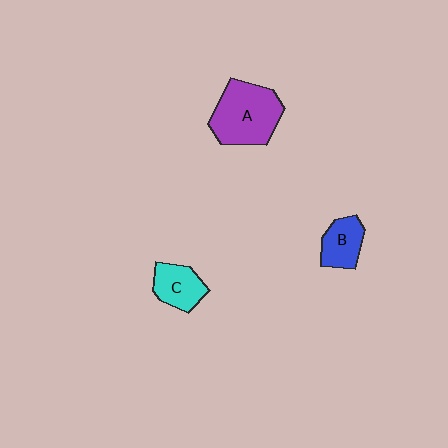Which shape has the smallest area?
Shape B (blue).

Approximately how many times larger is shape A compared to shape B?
Approximately 2.0 times.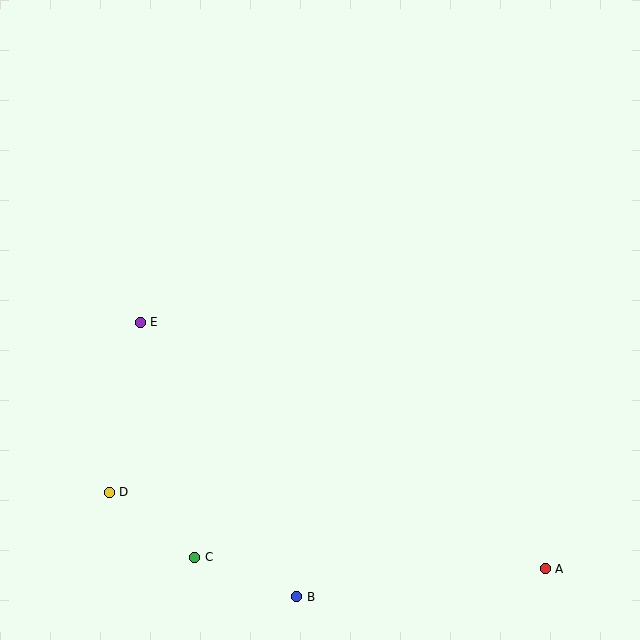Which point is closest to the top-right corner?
Point A is closest to the top-right corner.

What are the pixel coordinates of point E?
Point E is at (140, 322).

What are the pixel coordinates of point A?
Point A is at (545, 569).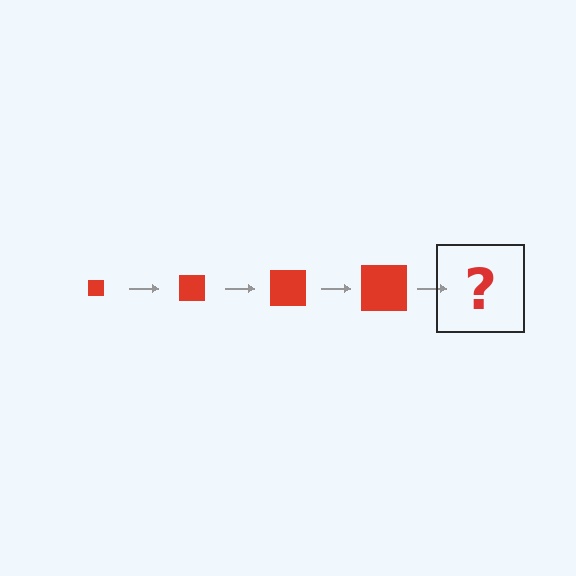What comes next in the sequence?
The next element should be a red square, larger than the previous one.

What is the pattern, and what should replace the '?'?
The pattern is that the square gets progressively larger each step. The '?' should be a red square, larger than the previous one.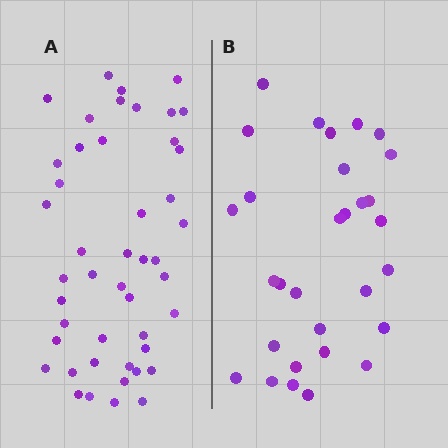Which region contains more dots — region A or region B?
Region A (the left region) has more dots.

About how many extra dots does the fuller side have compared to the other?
Region A has approximately 15 more dots than region B.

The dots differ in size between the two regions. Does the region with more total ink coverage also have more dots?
No. Region B has more total ink coverage because its dots are larger, but region A actually contains more individual dots. Total area can be misleading — the number of items is what matters here.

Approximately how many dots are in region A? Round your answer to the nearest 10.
About 50 dots. (The exact count is 46, which rounds to 50.)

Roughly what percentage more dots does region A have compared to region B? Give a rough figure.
About 55% more.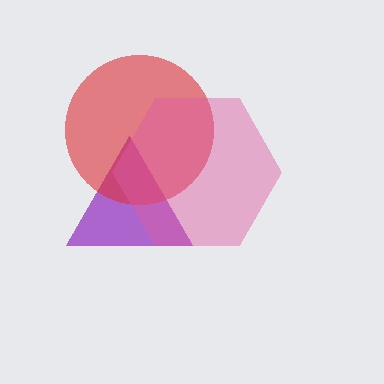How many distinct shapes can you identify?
There are 3 distinct shapes: a purple triangle, a red circle, a pink hexagon.